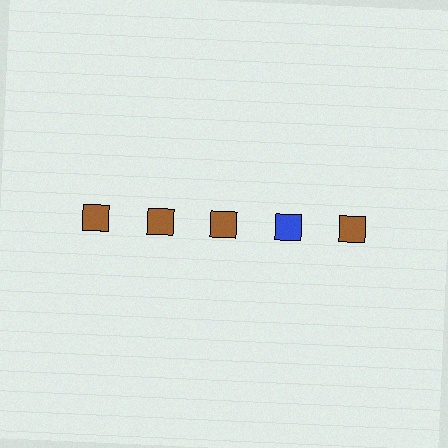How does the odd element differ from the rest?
It has a different color: blue instead of brown.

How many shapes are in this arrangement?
There are 5 shapes arranged in a grid pattern.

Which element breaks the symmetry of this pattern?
The blue square in the top row, second from right column breaks the symmetry. All other shapes are brown squares.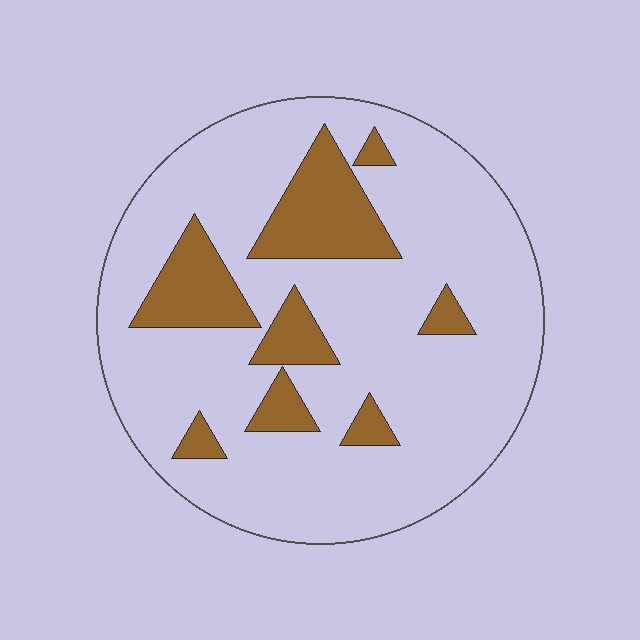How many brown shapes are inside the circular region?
8.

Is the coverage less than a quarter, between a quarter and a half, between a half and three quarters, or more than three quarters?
Less than a quarter.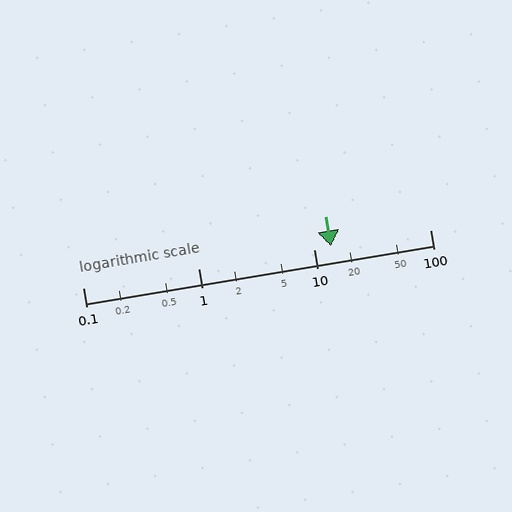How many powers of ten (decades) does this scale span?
The scale spans 3 decades, from 0.1 to 100.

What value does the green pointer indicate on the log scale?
The pointer indicates approximately 14.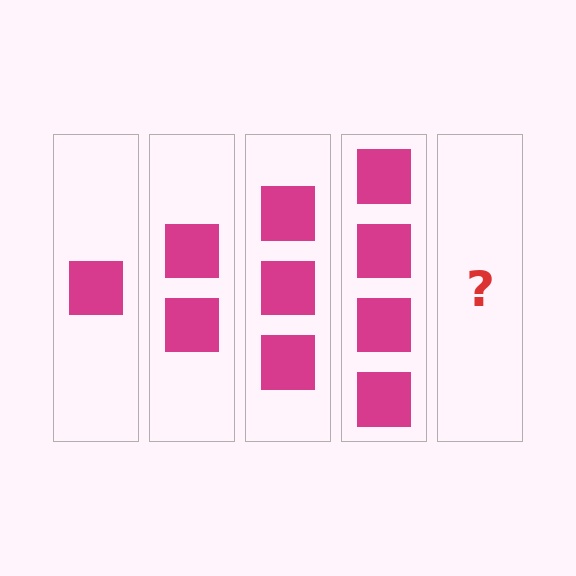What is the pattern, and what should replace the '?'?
The pattern is that each step adds one more square. The '?' should be 5 squares.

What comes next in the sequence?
The next element should be 5 squares.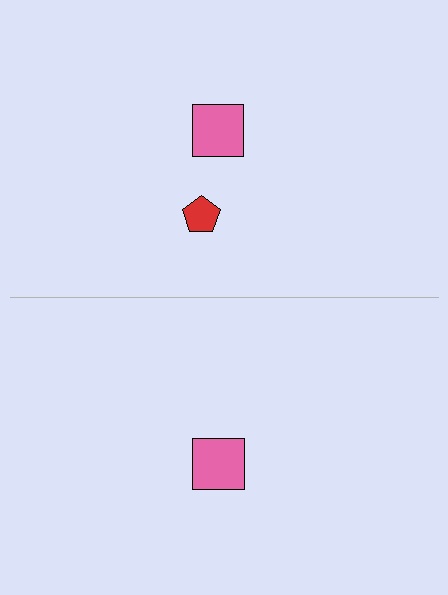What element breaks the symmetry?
A red pentagon is missing from the bottom side.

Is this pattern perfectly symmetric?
No, the pattern is not perfectly symmetric. A red pentagon is missing from the bottom side.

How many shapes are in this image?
There are 3 shapes in this image.